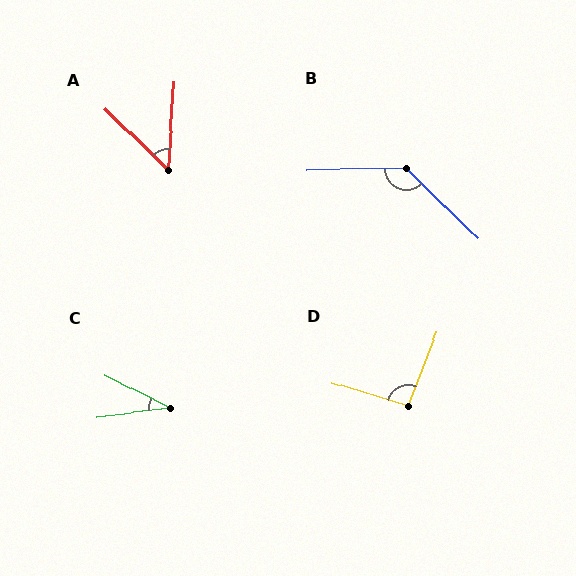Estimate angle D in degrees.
Approximately 95 degrees.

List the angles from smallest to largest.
C (33°), A (49°), D (95°), B (134°).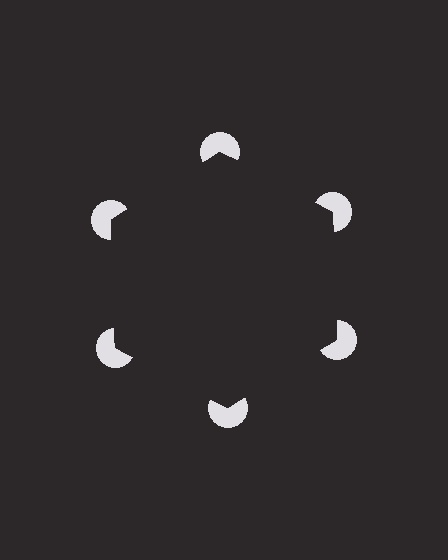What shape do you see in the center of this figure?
An illusory hexagon — its edges are inferred from the aligned wedge cuts in the pac-man discs, not physically drawn.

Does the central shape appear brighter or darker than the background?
It typically appears slightly darker than the background, even though no actual brightness change is drawn.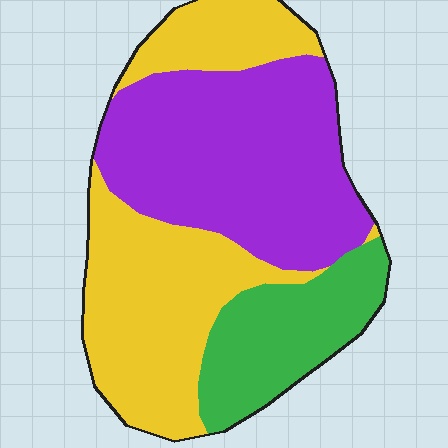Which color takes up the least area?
Green, at roughly 20%.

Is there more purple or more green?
Purple.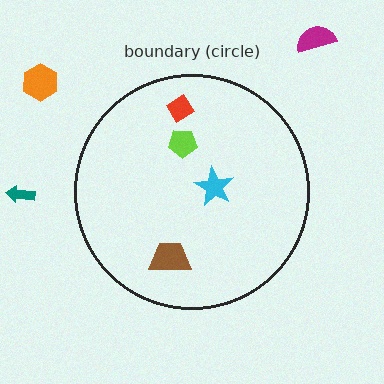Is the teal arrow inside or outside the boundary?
Outside.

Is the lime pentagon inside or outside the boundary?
Inside.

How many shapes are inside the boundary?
4 inside, 3 outside.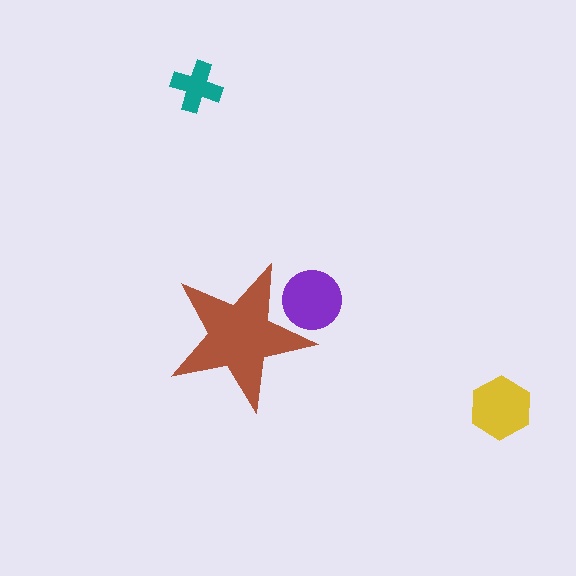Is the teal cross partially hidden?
No, the teal cross is fully visible.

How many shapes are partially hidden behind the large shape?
1 shape is partially hidden.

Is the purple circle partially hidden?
Yes, the purple circle is partially hidden behind the brown star.